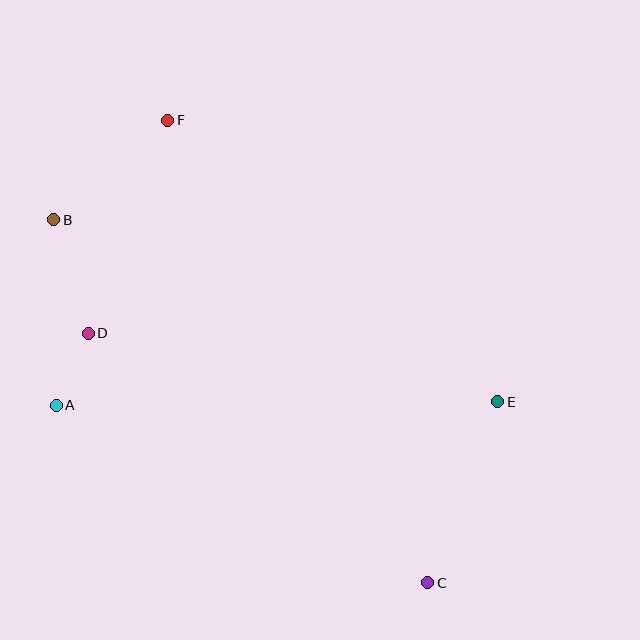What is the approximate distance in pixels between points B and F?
The distance between B and F is approximately 151 pixels.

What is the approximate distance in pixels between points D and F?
The distance between D and F is approximately 227 pixels.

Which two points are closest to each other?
Points A and D are closest to each other.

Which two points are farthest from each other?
Points C and F are farthest from each other.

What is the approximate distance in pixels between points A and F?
The distance between A and F is approximately 306 pixels.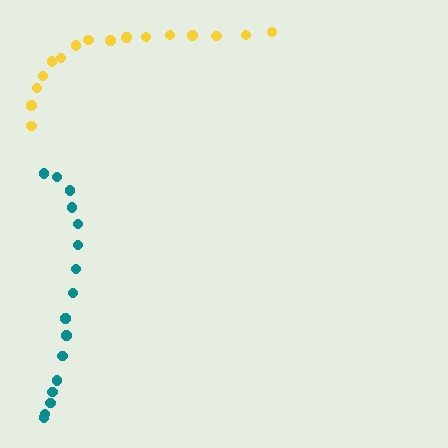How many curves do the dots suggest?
There are 2 distinct paths.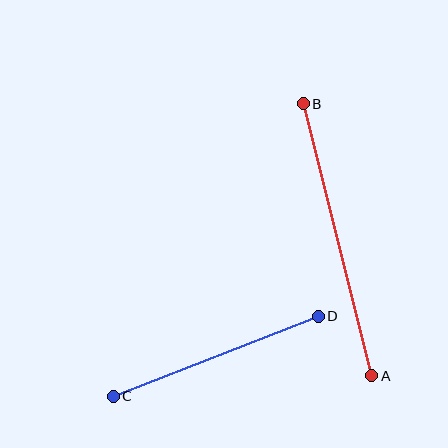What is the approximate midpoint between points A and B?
The midpoint is at approximately (337, 240) pixels.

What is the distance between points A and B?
The distance is approximately 280 pixels.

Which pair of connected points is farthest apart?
Points A and B are farthest apart.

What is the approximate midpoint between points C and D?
The midpoint is at approximately (216, 356) pixels.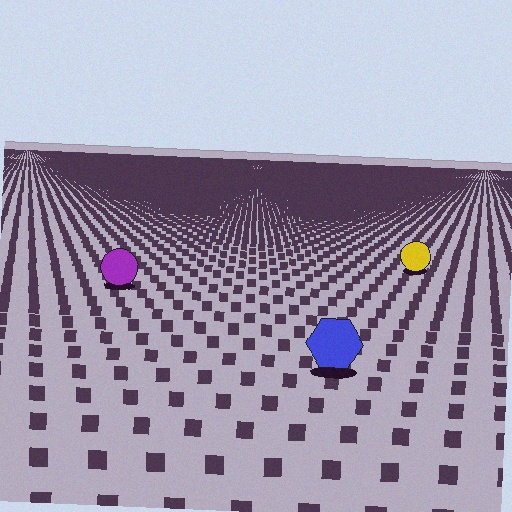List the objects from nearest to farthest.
From nearest to farthest: the blue hexagon, the purple circle, the yellow circle.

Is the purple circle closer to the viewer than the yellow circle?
Yes. The purple circle is closer — you can tell from the texture gradient: the ground texture is coarser near it.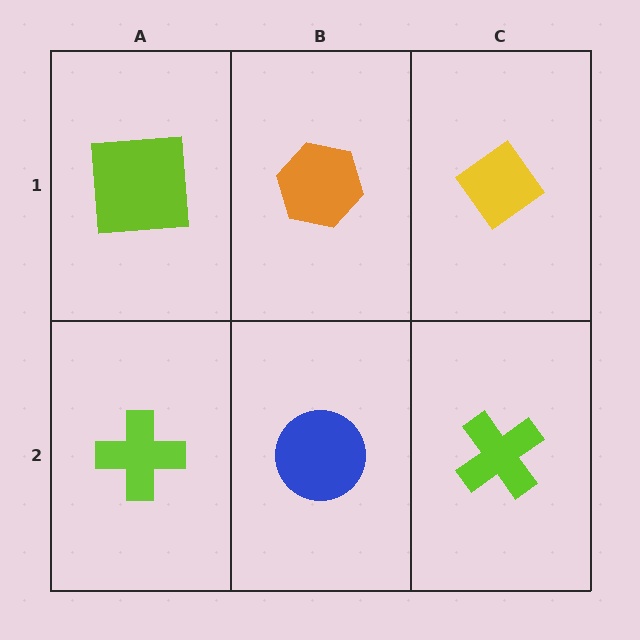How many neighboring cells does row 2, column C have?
2.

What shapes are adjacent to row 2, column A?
A lime square (row 1, column A), a blue circle (row 2, column B).